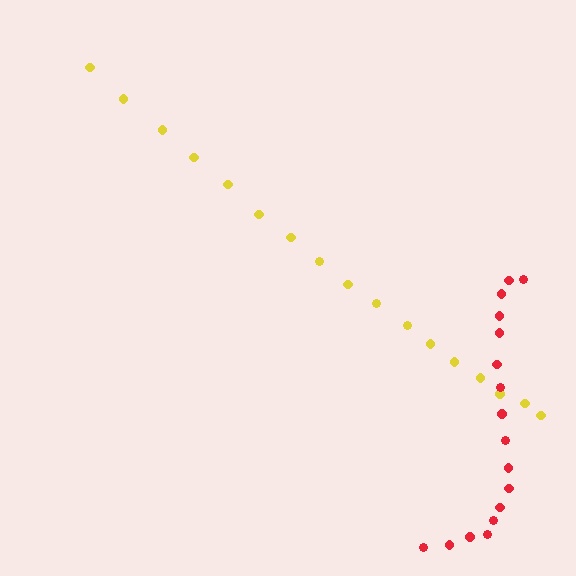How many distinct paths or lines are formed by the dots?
There are 2 distinct paths.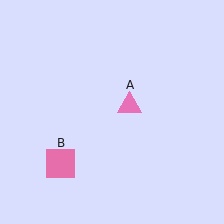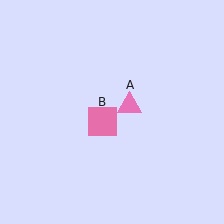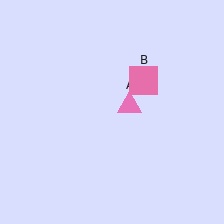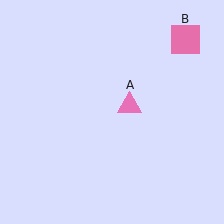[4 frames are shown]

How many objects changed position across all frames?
1 object changed position: pink square (object B).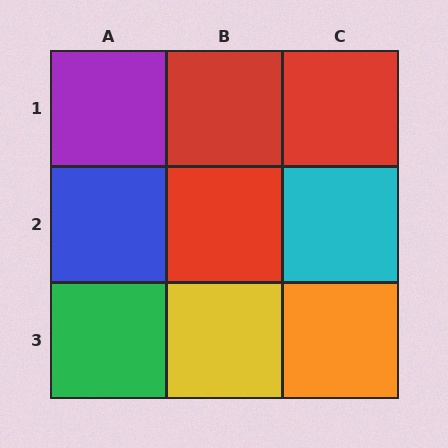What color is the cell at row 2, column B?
Red.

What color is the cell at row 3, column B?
Yellow.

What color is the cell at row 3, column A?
Green.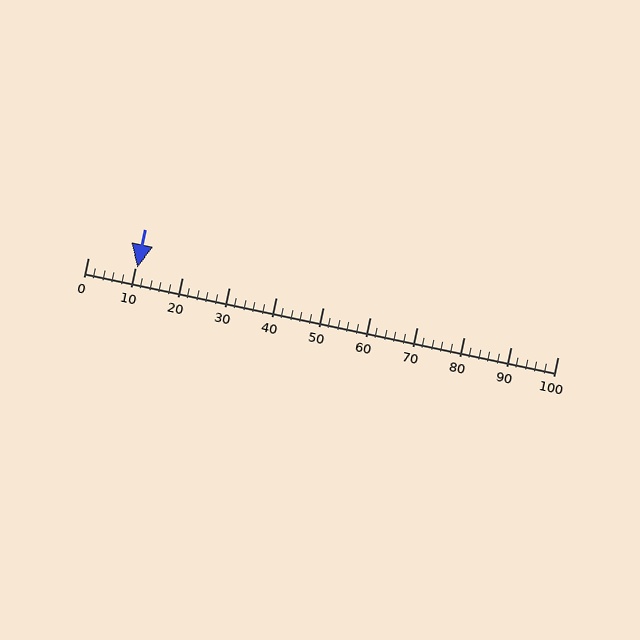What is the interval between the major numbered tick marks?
The major tick marks are spaced 10 units apart.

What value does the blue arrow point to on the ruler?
The blue arrow points to approximately 11.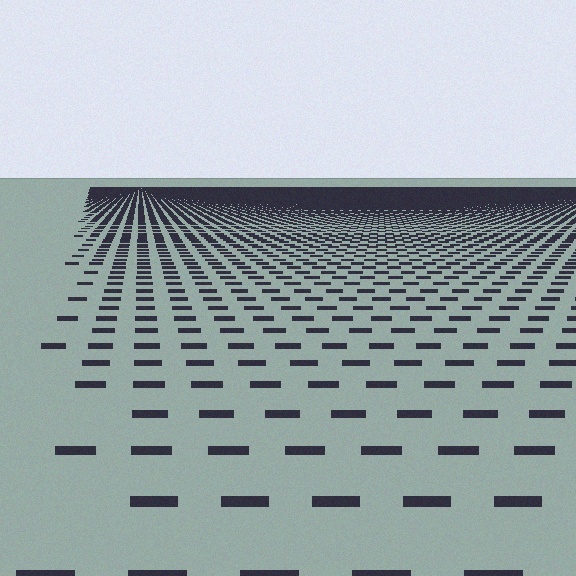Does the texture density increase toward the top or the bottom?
Density increases toward the top.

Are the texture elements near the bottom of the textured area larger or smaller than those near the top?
Larger. Near the bottom, elements are closer to the viewer and appear at a bigger on-screen size.